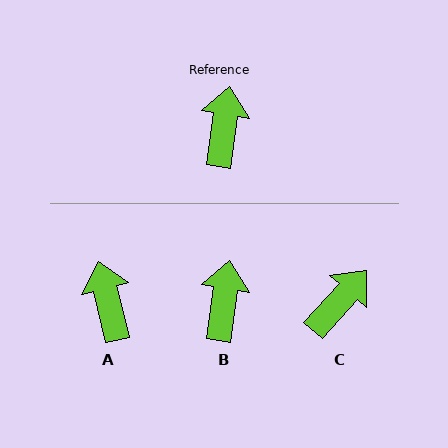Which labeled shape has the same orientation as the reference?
B.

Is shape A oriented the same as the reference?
No, it is off by about 22 degrees.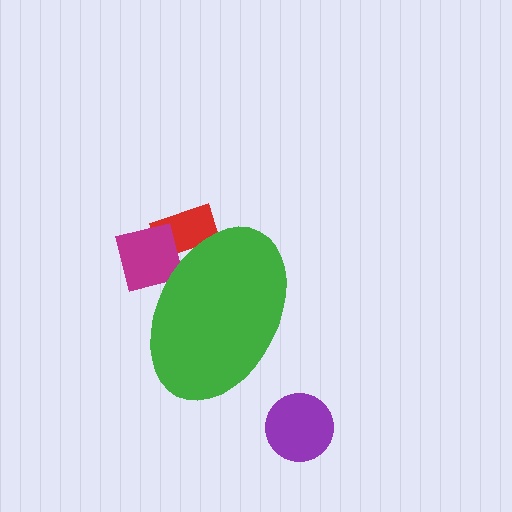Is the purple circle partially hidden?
No, the purple circle is fully visible.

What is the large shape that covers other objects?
A green ellipse.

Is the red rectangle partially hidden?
Yes, the red rectangle is partially hidden behind the green ellipse.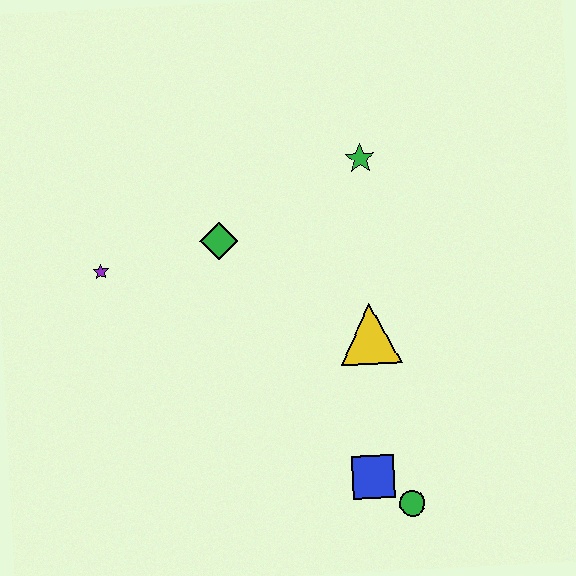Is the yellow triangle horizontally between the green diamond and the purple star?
No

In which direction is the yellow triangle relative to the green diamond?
The yellow triangle is to the right of the green diamond.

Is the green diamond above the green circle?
Yes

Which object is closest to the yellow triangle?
The blue square is closest to the yellow triangle.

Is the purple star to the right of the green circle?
No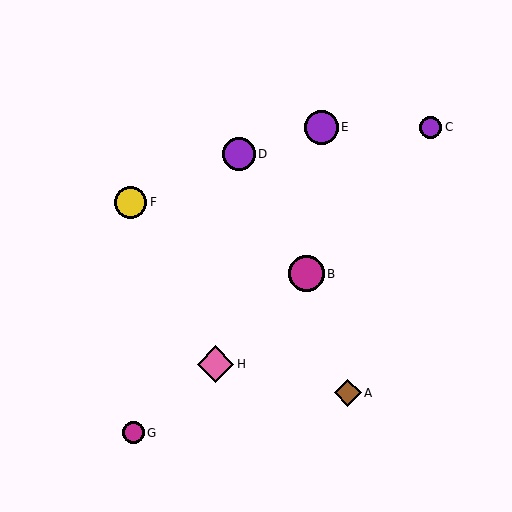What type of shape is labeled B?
Shape B is a magenta circle.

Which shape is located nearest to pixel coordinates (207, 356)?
The pink diamond (labeled H) at (216, 364) is nearest to that location.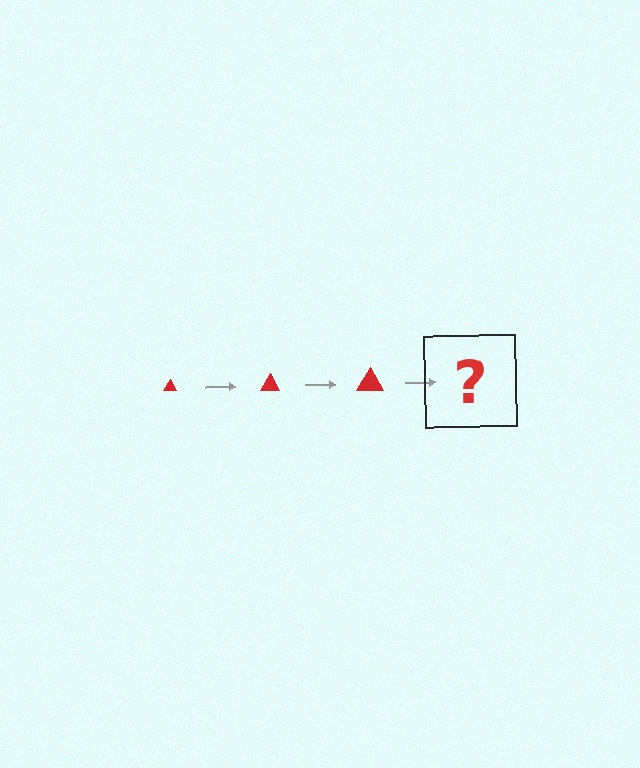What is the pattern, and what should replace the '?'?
The pattern is that the triangle gets progressively larger each step. The '?' should be a red triangle, larger than the previous one.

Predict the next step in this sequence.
The next step is a red triangle, larger than the previous one.